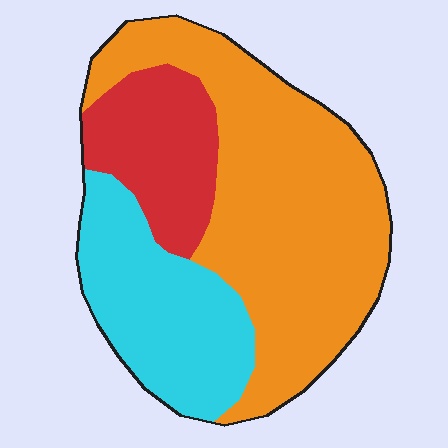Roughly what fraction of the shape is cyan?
Cyan covers 27% of the shape.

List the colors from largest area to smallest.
From largest to smallest: orange, cyan, red.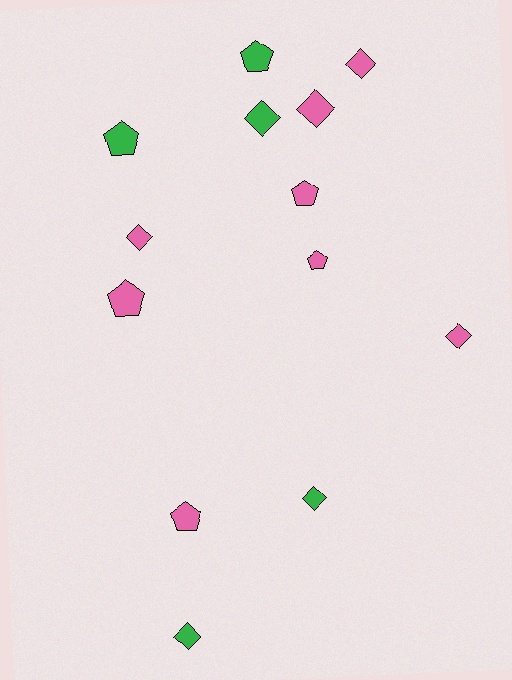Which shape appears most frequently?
Diamond, with 7 objects.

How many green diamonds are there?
There are 3 green diamonds.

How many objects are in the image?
There are 13 objects.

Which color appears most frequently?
Pink, with 8 objects.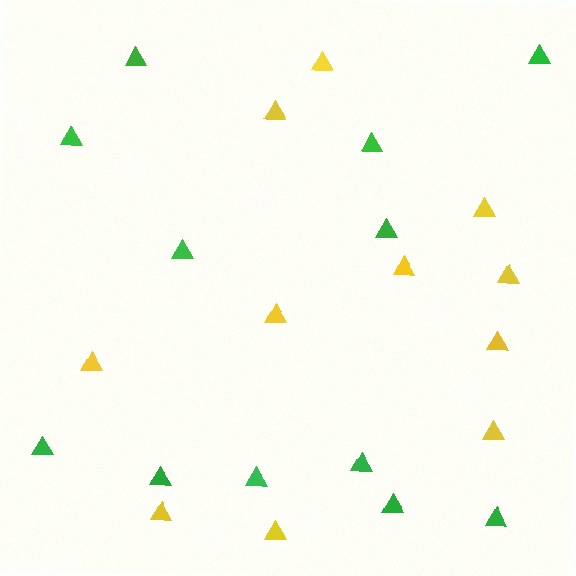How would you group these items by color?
There are 2 groups: one group of yellow triangles (11) and one group of green triangles (12).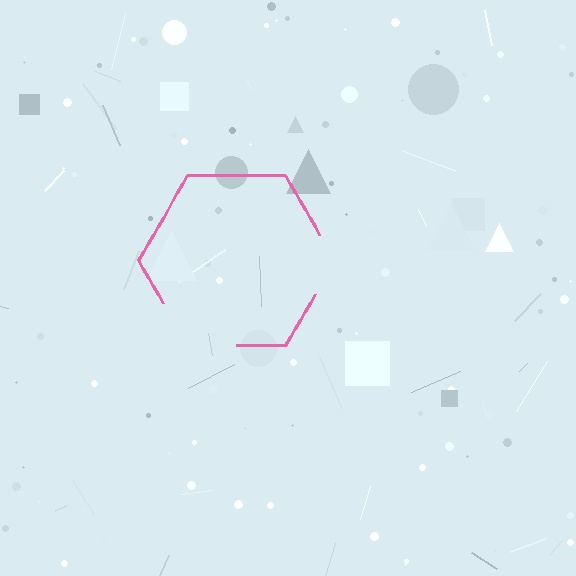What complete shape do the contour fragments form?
The contour fragments form a hexagon.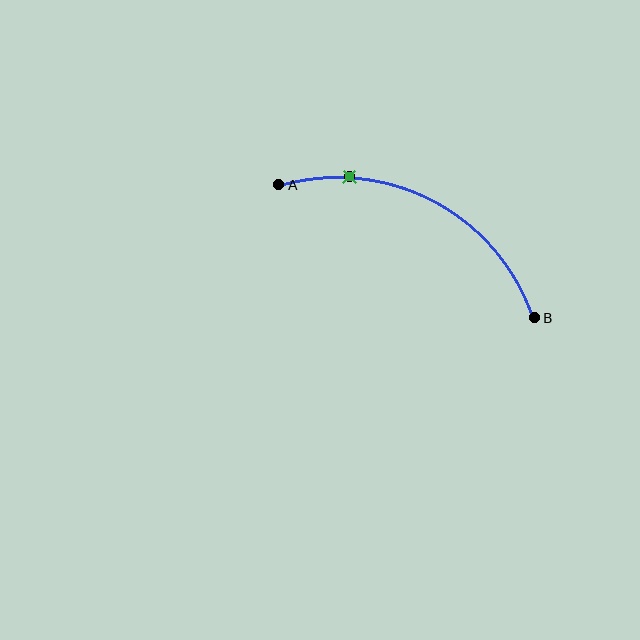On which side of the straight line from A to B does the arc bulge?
The arc bulges above the straight line connecting A and B.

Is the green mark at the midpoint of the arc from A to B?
No. The green mark lies on the arc but is closer to endpoint A. The arc midpoint would be at the point on the curve equidistant along the arc from both A and B.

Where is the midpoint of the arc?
The arc midpoint is the point on the curve farthest from the straight line joining A and B. It sits above that line.